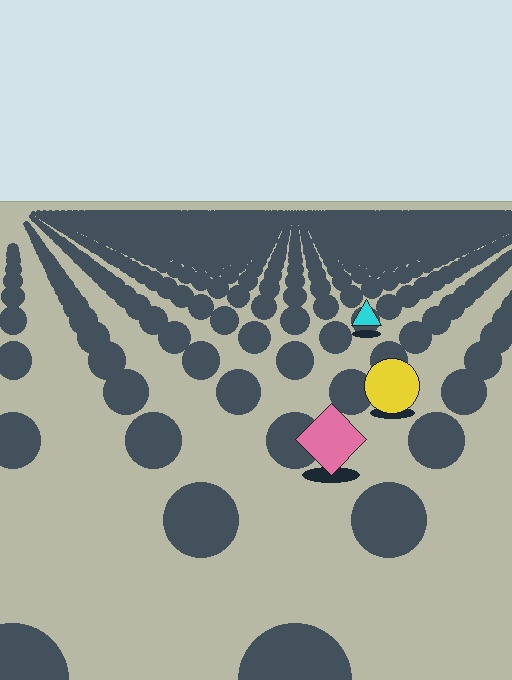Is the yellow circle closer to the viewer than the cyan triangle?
Yes. The yellow circle is closer — you can tell from the texture gradient: the ground texture is coarser near it.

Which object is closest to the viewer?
The pink diamond is closest. The texture marks near it are larger and more spread out.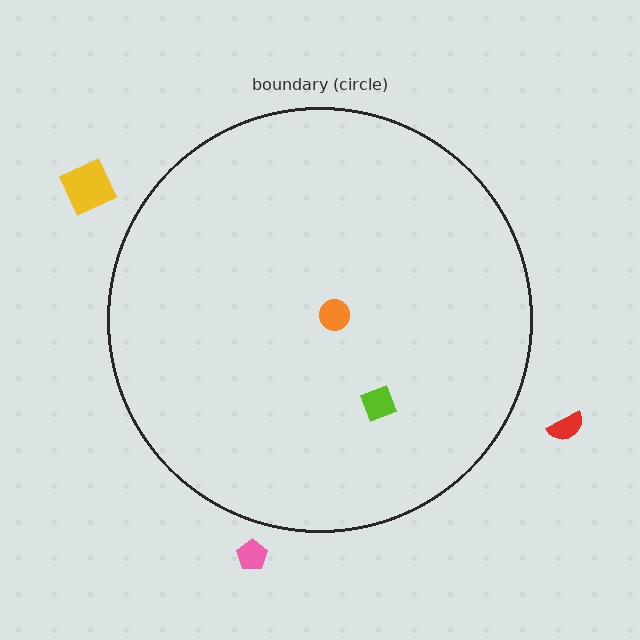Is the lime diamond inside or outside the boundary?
Inside.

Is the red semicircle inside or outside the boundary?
Outside.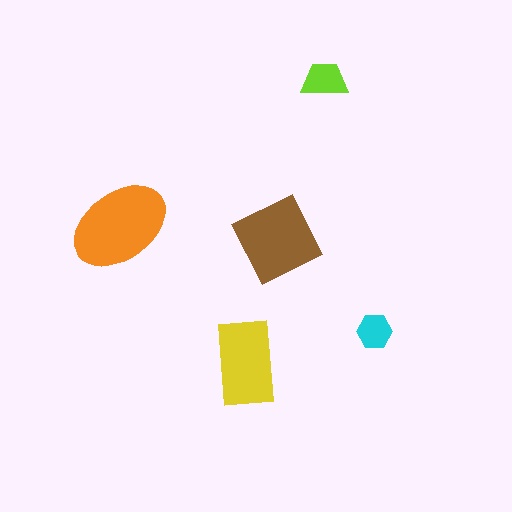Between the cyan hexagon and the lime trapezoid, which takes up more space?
The lime trapezoid.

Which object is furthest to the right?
The cyan hexagon is rightmost.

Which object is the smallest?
The cyan hexagon.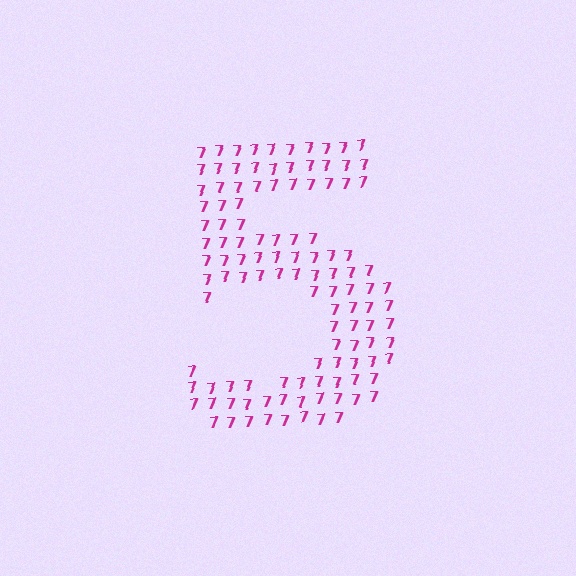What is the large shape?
The large shape is the digit 5.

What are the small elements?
The small elements are digit 7's.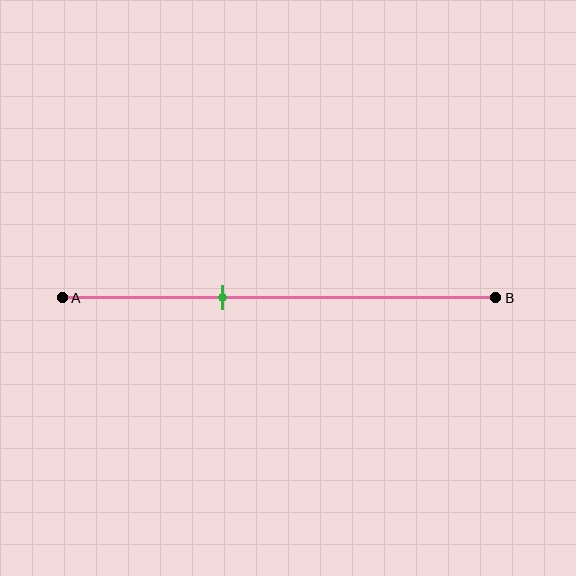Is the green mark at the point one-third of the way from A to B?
No, the mark is at about 35% from A, not at the 33% one-third point.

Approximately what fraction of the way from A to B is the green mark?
The green mark is approximately 35% of the way from A to B.